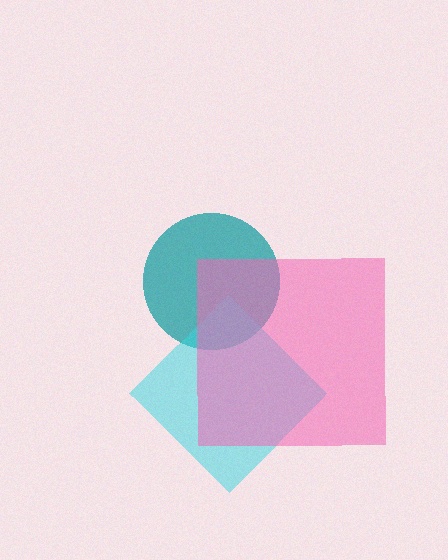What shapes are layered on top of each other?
The layered shapes are: a teal circle, a cyan diamond, a pink square.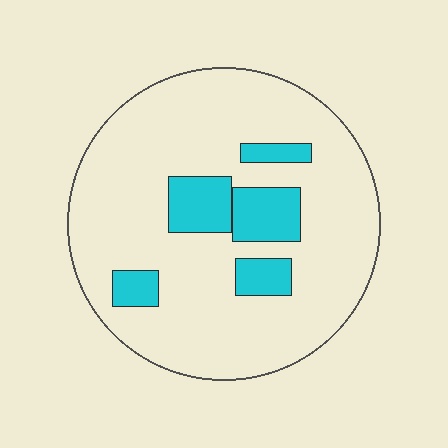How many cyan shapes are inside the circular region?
5.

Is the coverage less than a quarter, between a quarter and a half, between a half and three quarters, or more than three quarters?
Less than a quarter.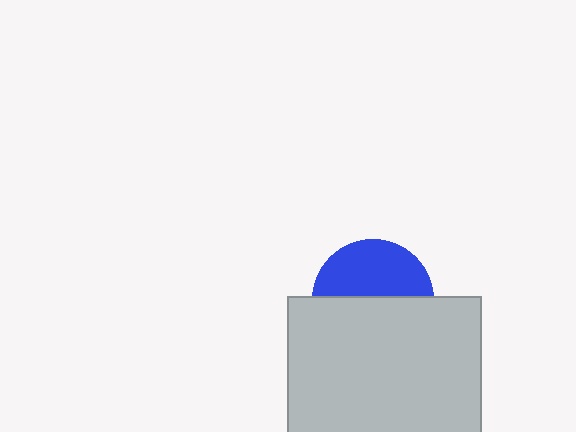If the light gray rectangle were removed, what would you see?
You would see the complete blue circle.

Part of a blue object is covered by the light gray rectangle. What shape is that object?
It is a circle.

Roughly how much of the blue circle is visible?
About half of it is visible (roughly 45%).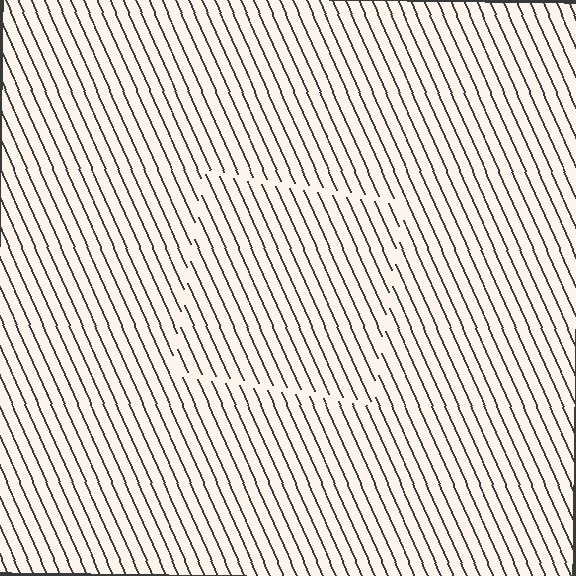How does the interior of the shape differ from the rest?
The interior of the shape contains the same grating, shifted by half a period — the contour is defined by the phase discontinuity where line-ends from the inner and outer gratings abut.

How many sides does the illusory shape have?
4 sides — the line-ends trace a square.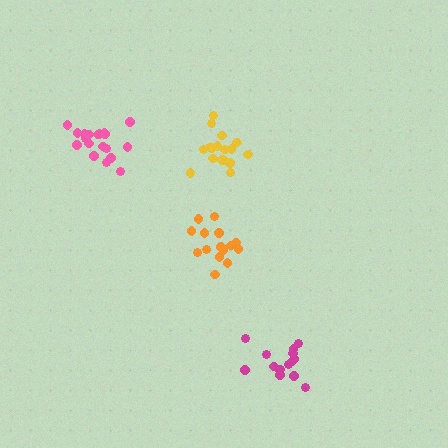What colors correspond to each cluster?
The clusters are colored: orange, pink, yellow, magenta.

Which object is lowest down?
The magenta cluster is bottommost.